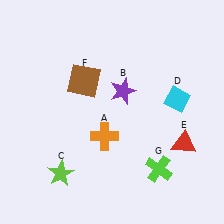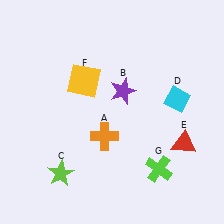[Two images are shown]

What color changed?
The square (F) changed from brown in Image 1 to yellow in Image 2.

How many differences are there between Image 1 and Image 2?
There is 1 difference between the two images.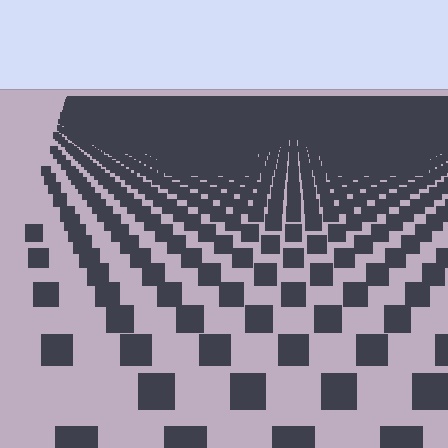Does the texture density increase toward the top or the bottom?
Density increases toward the top.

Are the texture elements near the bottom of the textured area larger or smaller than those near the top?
Larger. Near the bottom, elements are closer to the viewer and appear at a bigger on-screen size.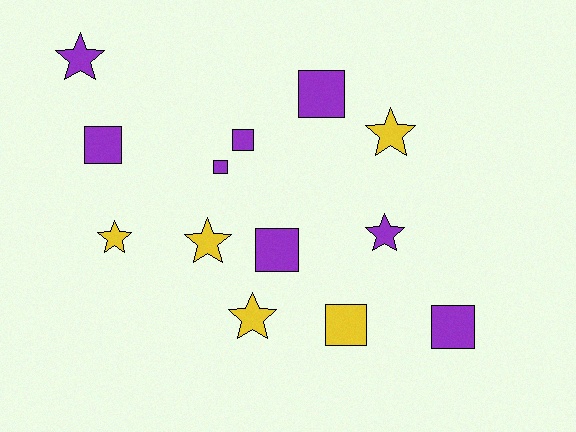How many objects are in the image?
There are 13 objects.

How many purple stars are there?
There are 2 purple stars.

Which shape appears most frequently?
Square, with 7 objects.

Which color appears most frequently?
Purple, with 8 objects.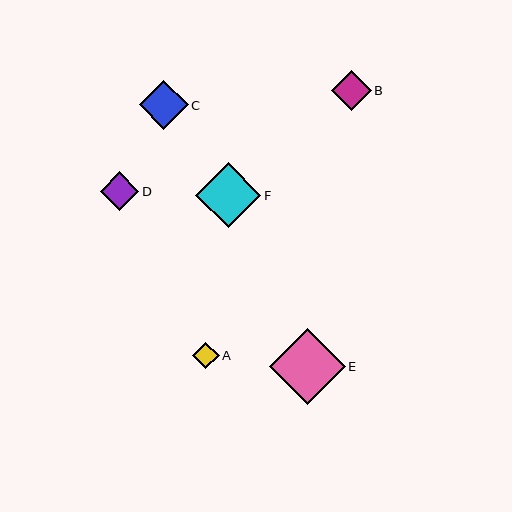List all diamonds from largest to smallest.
From largest to smallest: E, F, C, B, D, A.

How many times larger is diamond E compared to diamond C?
Diamond E is approximately 1.5 times the size of diamond C.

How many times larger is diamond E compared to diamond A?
Diamond E is approximately 2.8 times the size of diamond A.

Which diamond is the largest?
Diamond E is the largest with a size of approximately 76 pixels.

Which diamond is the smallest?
Diamond A is the smallest with a size of approximately 27 pixels.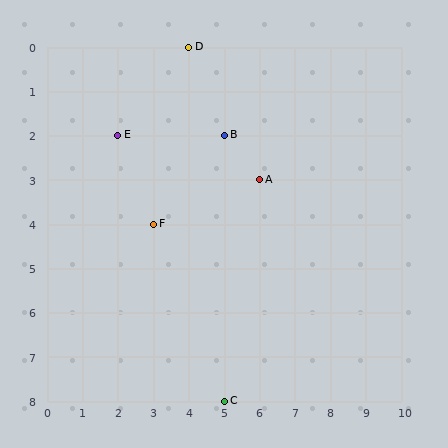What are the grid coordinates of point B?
Point B is at grid coordinates (5, 2).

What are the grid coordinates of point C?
Point C is at grid coordinates (5, 8).